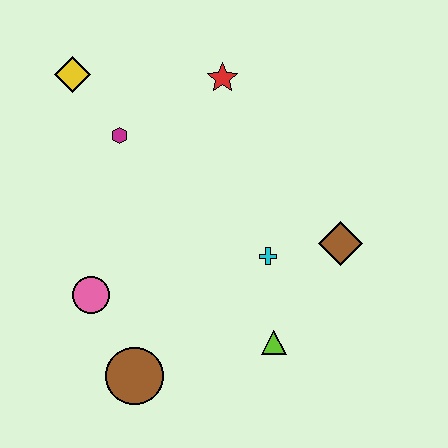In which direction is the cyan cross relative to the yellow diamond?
The cyan cross is to the right of the yellow diamond.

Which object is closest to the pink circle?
The brown circle is closest to the pink circle.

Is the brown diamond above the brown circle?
Yes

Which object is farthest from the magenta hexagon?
The lime triangle is farthest from the magenta hexagon.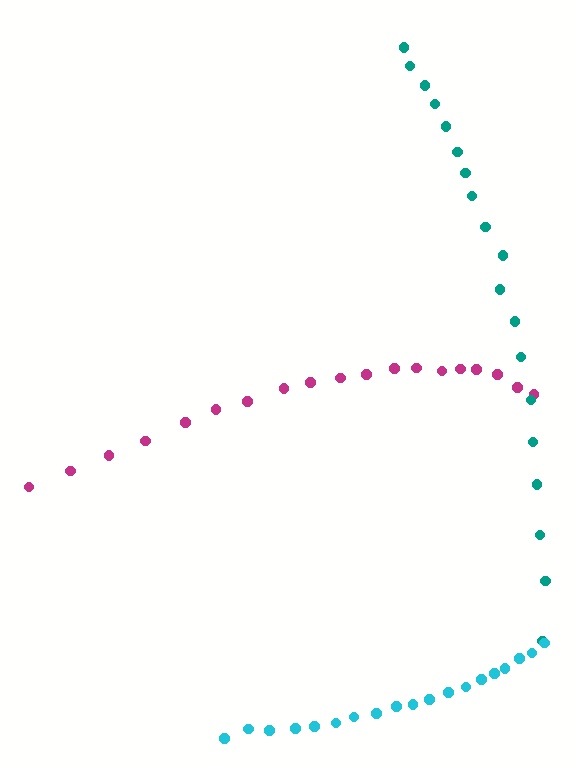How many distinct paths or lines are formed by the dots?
There are 3 distinct paths.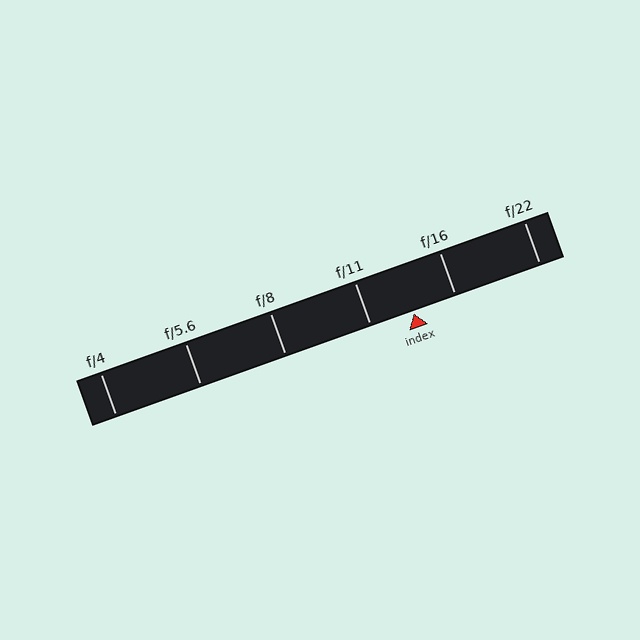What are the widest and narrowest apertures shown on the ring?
The widest aperture shown is f/4 and the narrowest is f/22.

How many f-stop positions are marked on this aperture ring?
There are 6 f-stop positions marked.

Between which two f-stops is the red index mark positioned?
The index mark is between f/11 and f/16.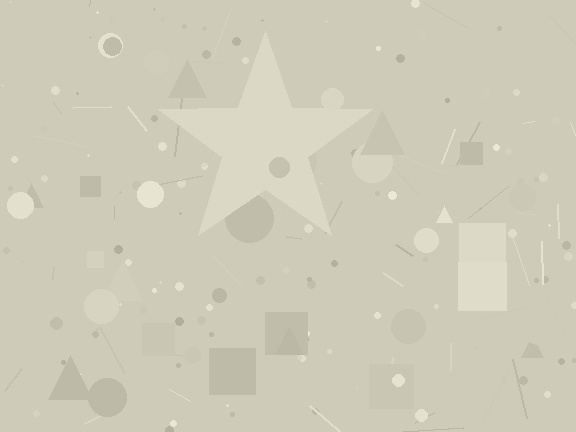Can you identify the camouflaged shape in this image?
The camouflaged shape is a star.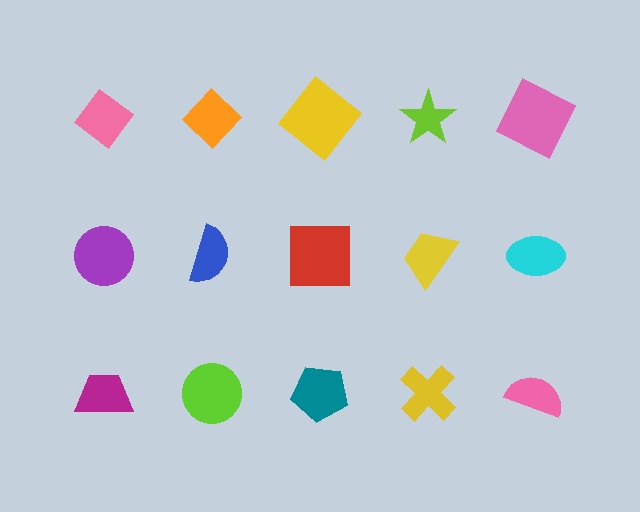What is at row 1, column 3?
A yellow diamond.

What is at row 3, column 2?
A lime circle.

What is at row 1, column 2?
An orange diamond.